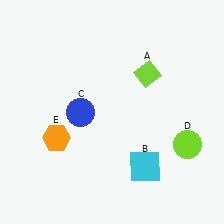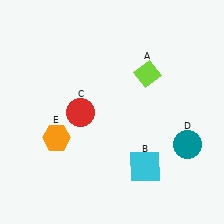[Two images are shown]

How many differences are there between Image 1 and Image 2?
There are 2 differences between the two images.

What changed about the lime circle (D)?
In Image 1, D is lime. In Image 2, it changed to teal.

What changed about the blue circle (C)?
In Image 1, C is blue. In Image 2, it changed to red.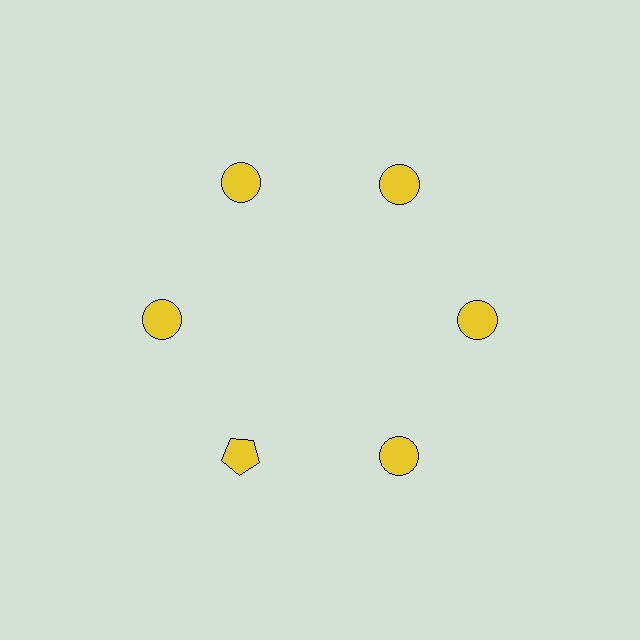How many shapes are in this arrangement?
There are 6 shapes arranged in a ring pattern.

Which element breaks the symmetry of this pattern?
The yellow pentagon at roughly the 7 o'clock position breaks the symmetry. All other shapes are yellow circles.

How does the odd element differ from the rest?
It has a different shape: pentagon instead of circle.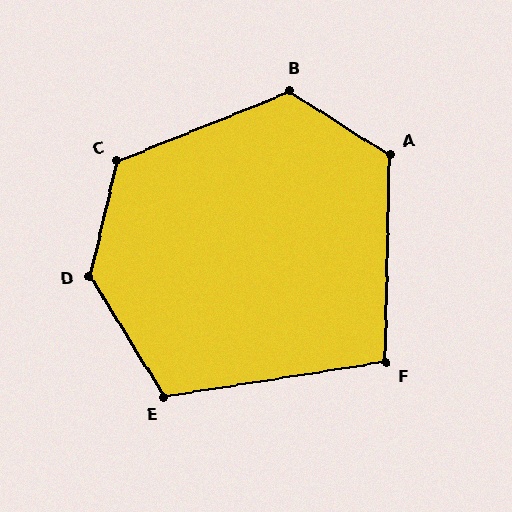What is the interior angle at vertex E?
Approximately 113 degrees (obtuse).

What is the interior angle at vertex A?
Approximately 121 degrees (obtuse).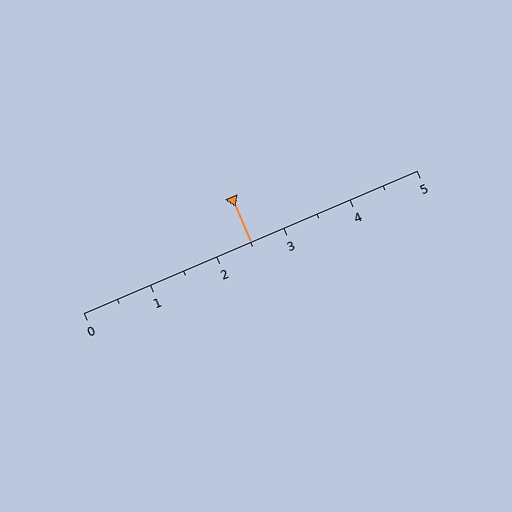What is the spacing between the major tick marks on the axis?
The major ticks are spaced 1 apart.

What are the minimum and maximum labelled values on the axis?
The axis runs from 0 to 5.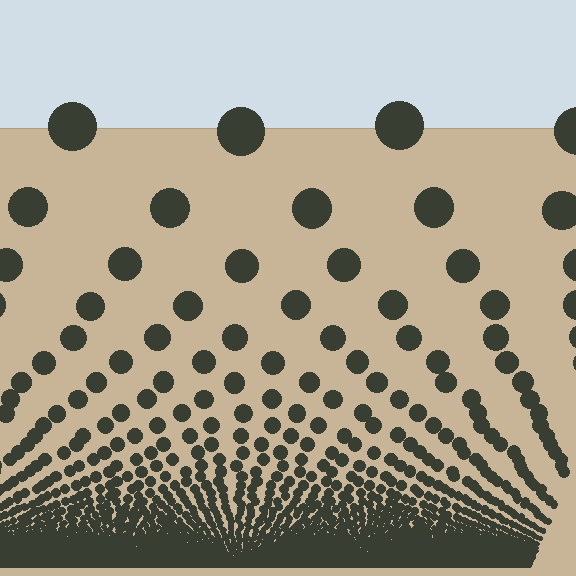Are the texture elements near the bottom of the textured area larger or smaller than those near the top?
Smaller. The gradient is inverted — elements near the bottom are smaller and denser.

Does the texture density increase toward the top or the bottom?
Density increases toward the bottom.